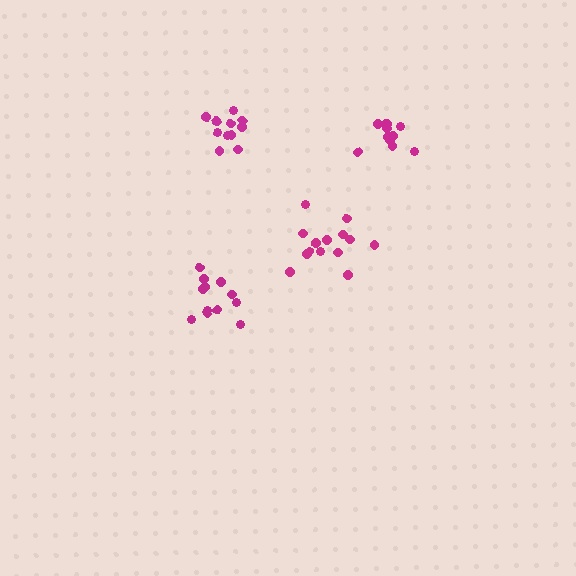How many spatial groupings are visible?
There are 4 spatial groupings.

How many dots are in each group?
Group 1: 14 dots, Group 2: 11 dots, Group 3: 11 dots, Group 4: 12 dots (48 total).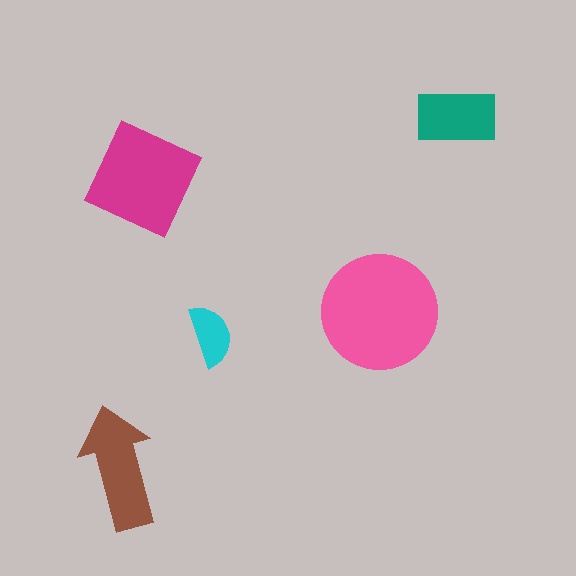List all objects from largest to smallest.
The pink circle, the magenta diamond, the brown arrow, the teal rectangle, the cyan semicircle.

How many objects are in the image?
There are 5 objects in the image.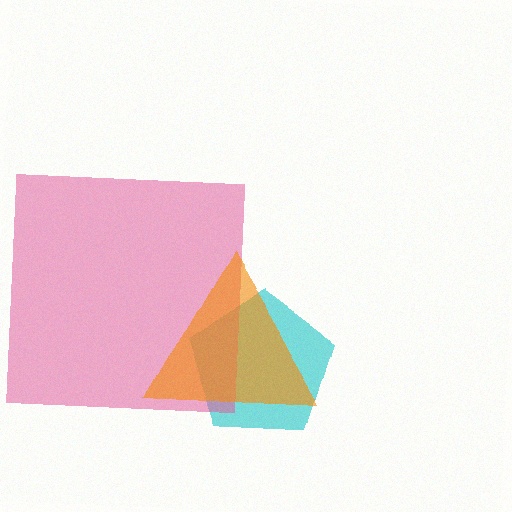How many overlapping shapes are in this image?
There are 3 overlapping shapes in the image.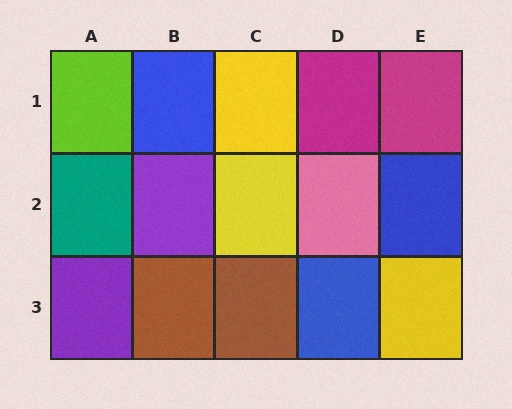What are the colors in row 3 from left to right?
Purple, brown, brown, blue, yellow.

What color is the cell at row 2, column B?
Purple.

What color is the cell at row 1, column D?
Magenta.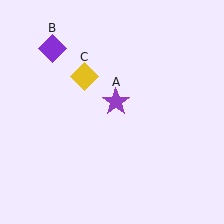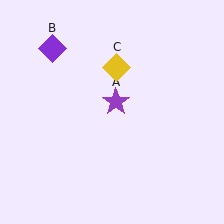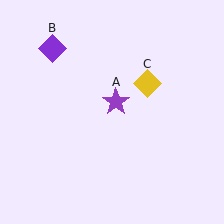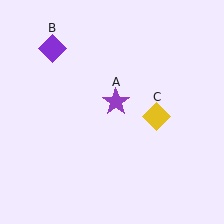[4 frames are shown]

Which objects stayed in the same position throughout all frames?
Purple star (object A) and purple diamond (object B) remained stationary.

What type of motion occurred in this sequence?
The yellow diamond (object C) rotated clockwise around the center of the scene.